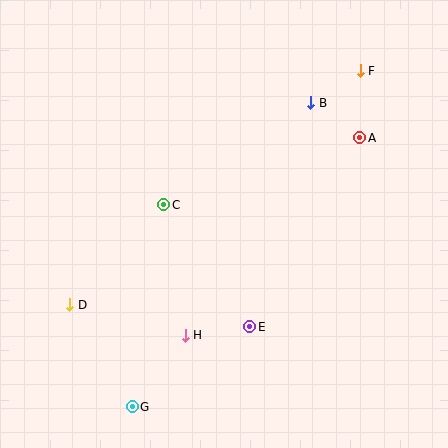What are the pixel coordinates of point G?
Point G is at (132, 407).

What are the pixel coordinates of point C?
Point C is at (164, 205).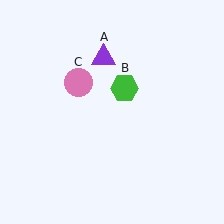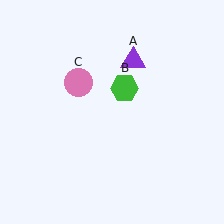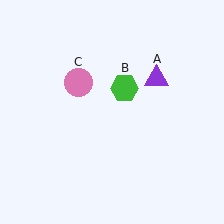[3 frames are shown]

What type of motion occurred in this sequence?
The purple triangle (object A) rotated clockwise around the center of the scene.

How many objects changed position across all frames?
1 object changed position: purple triangle (object A).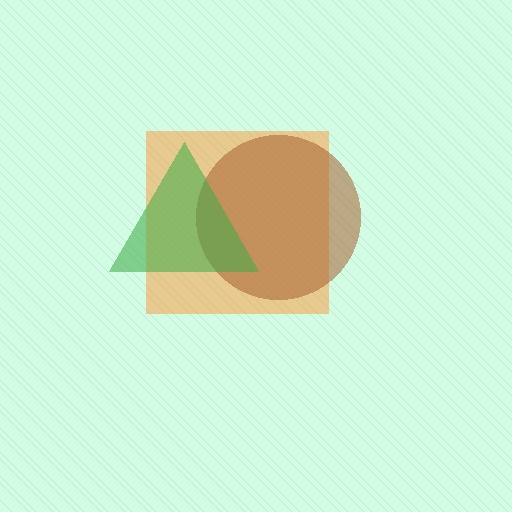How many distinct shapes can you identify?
There are 3 distinct shapes: an orange square, a brown circle, a green triangle.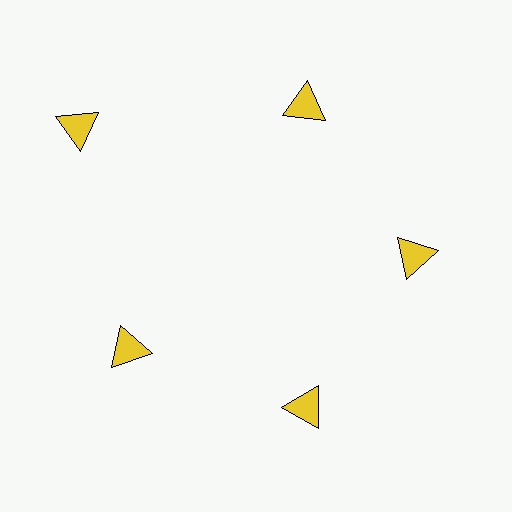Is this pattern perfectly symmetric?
No. The 5 yellow triangles are arranged in a ring, but one element near the 10 o'clock position is pushed outward from the center, breaking the 5-fold rotational symmetry.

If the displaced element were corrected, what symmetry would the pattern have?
It would have 5-fold rotational symmetry — the pattern would map onto itself every 72 degrees.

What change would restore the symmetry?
The symmetry would be restored by moving it inward, back onto the ring so that all 5 triangles sit at equal angles and equal distance from the center.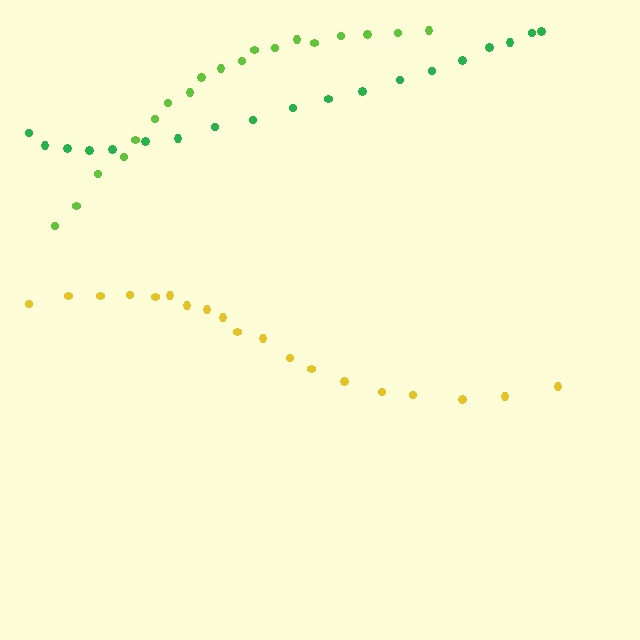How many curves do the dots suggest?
There are 3 distinct paths.